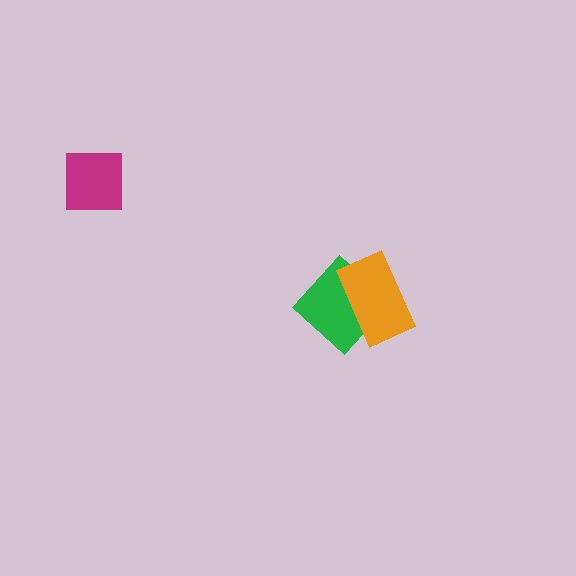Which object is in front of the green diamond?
The orange rectangle is in front of the green diamond.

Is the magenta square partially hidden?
No, no other shape covers it.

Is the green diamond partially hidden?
Yes, it is partially covered by another shape.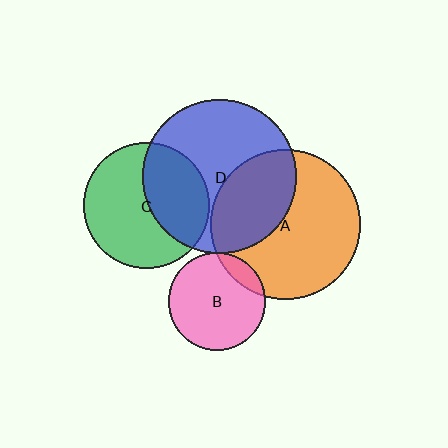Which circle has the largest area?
Circle D (blue).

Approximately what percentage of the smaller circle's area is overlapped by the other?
Approximately 5%.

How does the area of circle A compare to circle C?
Approximately 1.4 times.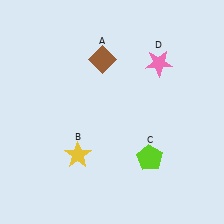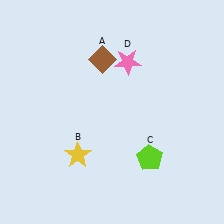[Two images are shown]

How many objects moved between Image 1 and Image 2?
1 object moved between the two images.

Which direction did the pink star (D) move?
The pink star (D) moved left.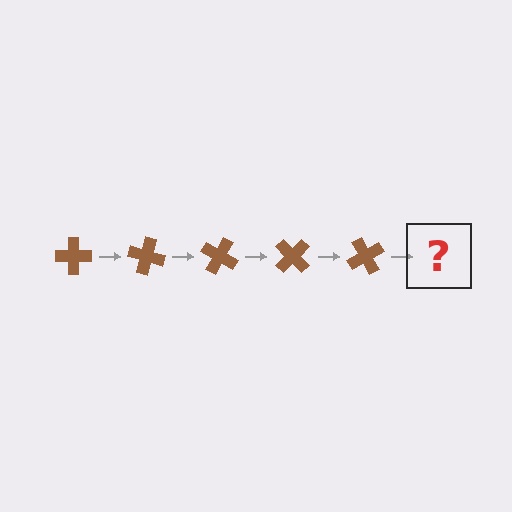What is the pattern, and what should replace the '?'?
The pattern is that the cross rotates 15 degrees each step. The '?' should be a brown cross rotated 75 degrees.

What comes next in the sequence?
The next element should be a brown cross rotated 75 degrees.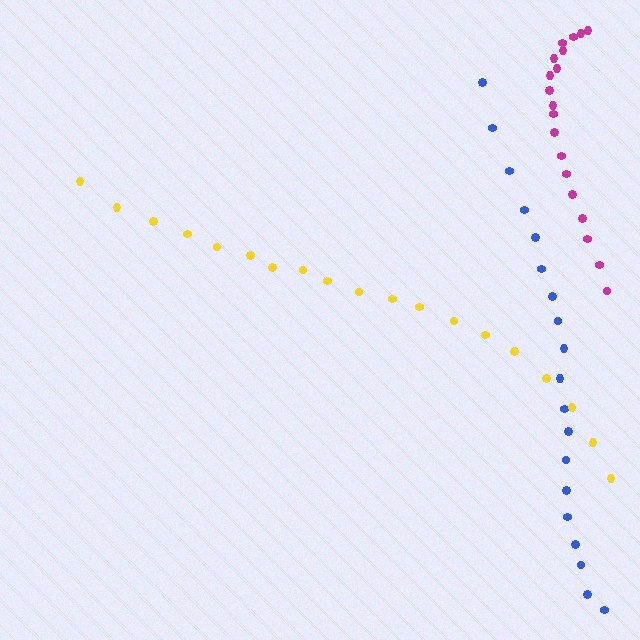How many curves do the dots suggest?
There are 3 distinct paths.